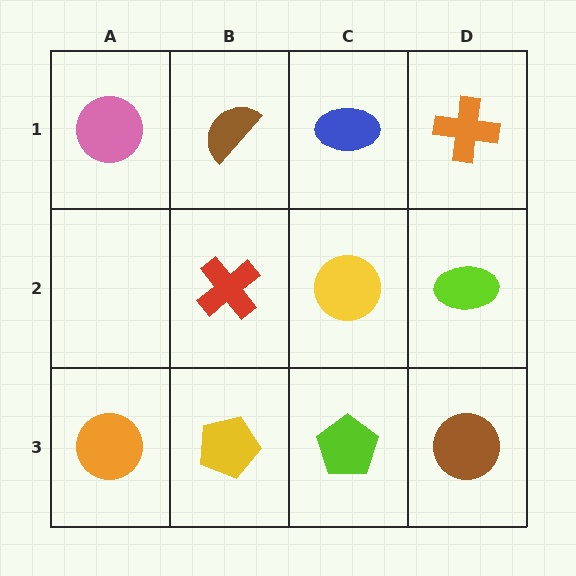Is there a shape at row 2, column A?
No, that cell is empty.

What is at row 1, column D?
An orange cross.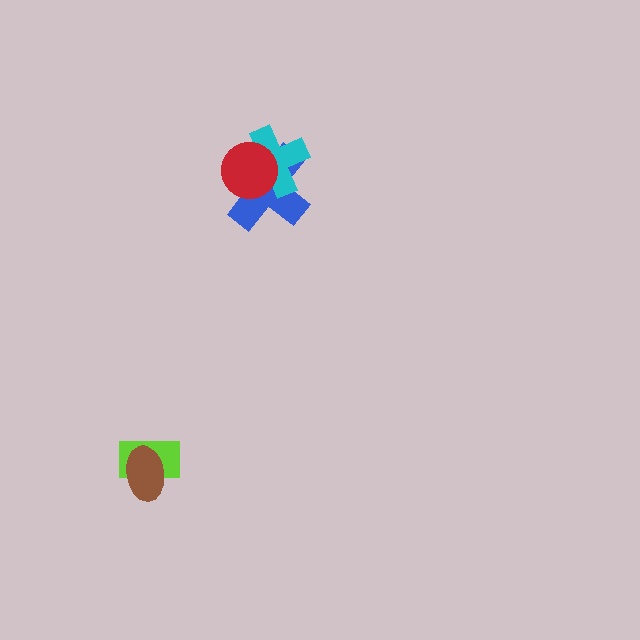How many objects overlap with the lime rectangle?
1 object overlaps with the lime rectangle.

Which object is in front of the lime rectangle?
The brown ellipse is in front of the lime rectangle.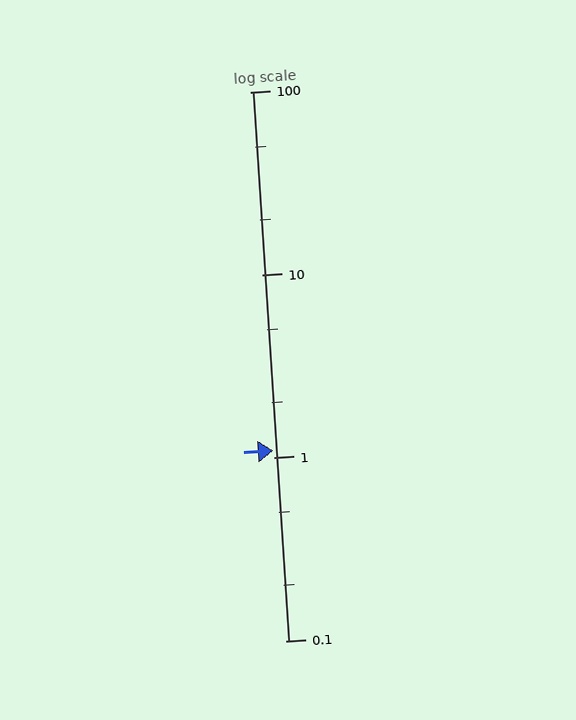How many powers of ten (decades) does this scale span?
The scale spans 3 decades, from 0.1 to 100.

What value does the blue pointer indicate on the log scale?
The pointer indicates approximately 1.1.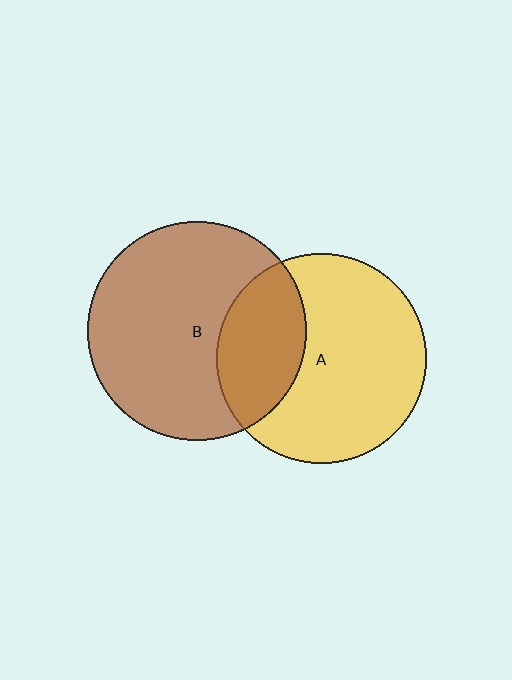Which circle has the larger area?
Circle B (brown).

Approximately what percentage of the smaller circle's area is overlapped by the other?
Approximately 30%.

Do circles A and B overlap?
Yes.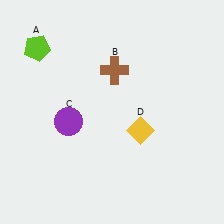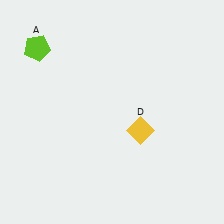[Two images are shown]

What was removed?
The purple circle (C), the brown cross (B) were removed in Image 2.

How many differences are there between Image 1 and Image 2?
There are 2 differences between the two images.